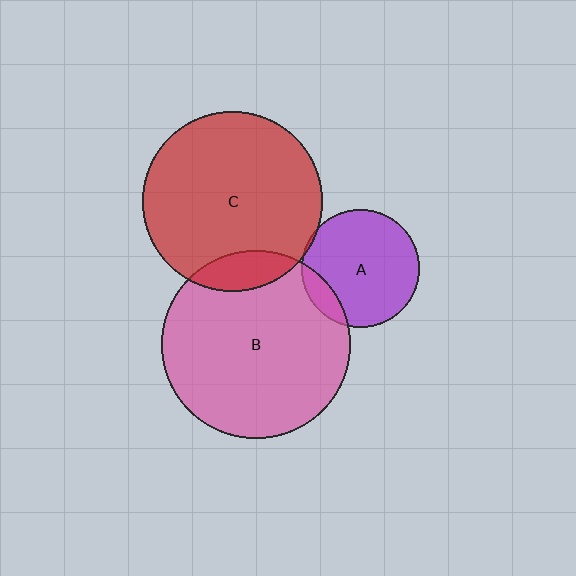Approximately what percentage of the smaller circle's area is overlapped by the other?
Approximately 10%.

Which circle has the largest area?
Circle B (pink).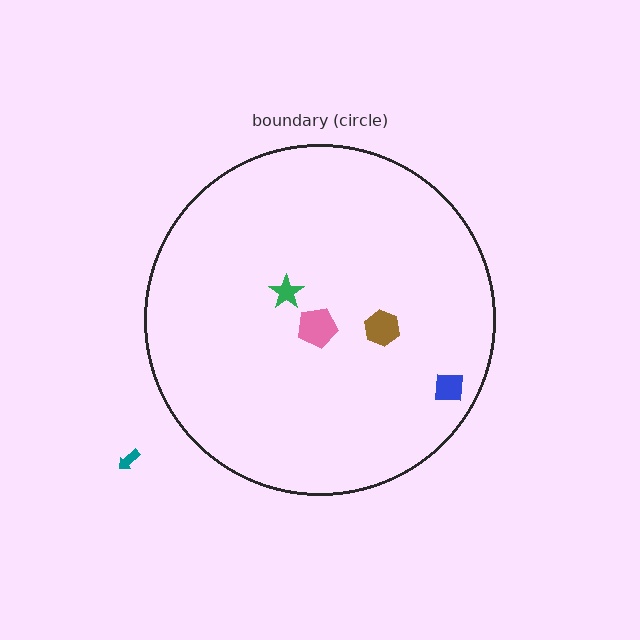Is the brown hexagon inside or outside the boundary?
Inside.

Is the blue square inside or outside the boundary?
Inside.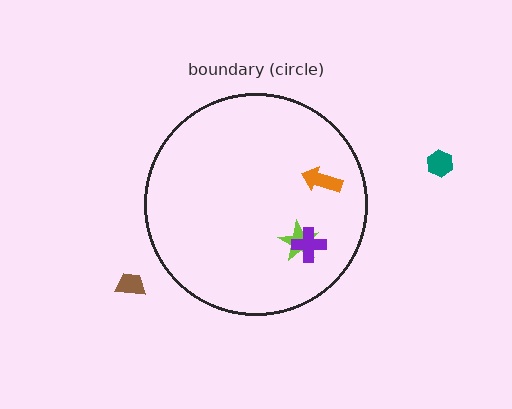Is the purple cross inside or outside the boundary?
Inside.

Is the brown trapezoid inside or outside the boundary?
Outside.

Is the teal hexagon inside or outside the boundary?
Outside.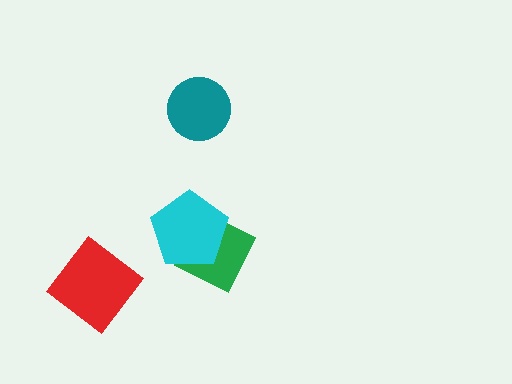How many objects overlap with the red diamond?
0 objects overlap with the red diamond.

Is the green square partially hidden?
Yes, it is partially covered by another shape.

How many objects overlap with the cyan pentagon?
1 object overlaps with the cyan pentagon.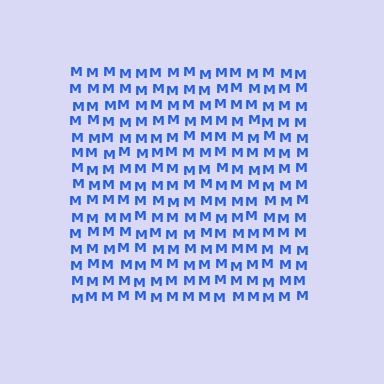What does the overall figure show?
The overall figure shows a square.